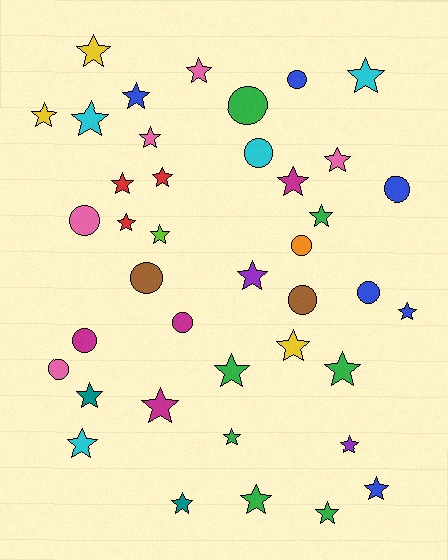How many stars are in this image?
There are 28 stars.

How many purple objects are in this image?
There are 2 purple objects.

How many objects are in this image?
There are 40 objects.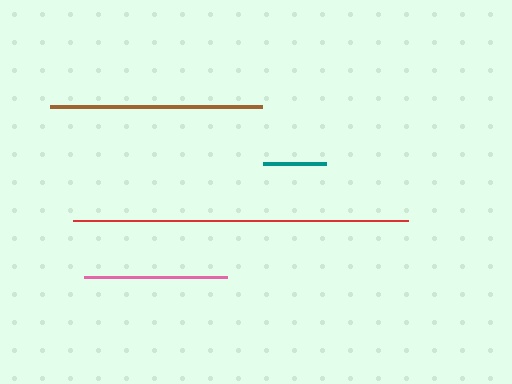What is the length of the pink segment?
The pink segment is approximately 143 pixels long.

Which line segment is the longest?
The red line is the longest at approximately 335 pixels.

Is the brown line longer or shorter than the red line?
The red line is longer than the brown line.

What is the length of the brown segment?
The brown segment is approximately 212 pixels long.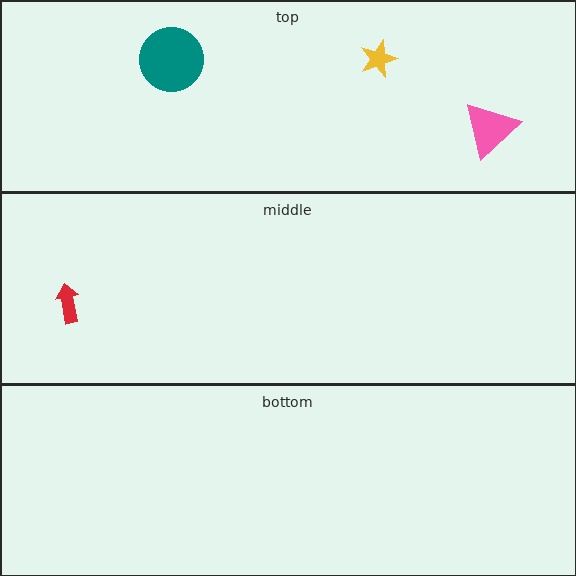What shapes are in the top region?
The yellow star, the teal circle, the pink triangle.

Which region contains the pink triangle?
The top region.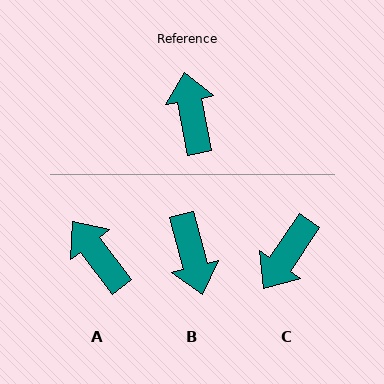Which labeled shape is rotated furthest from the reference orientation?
B, about 176 degrees away.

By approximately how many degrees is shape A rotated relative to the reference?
Approximately 26 degrees counter-clockwise.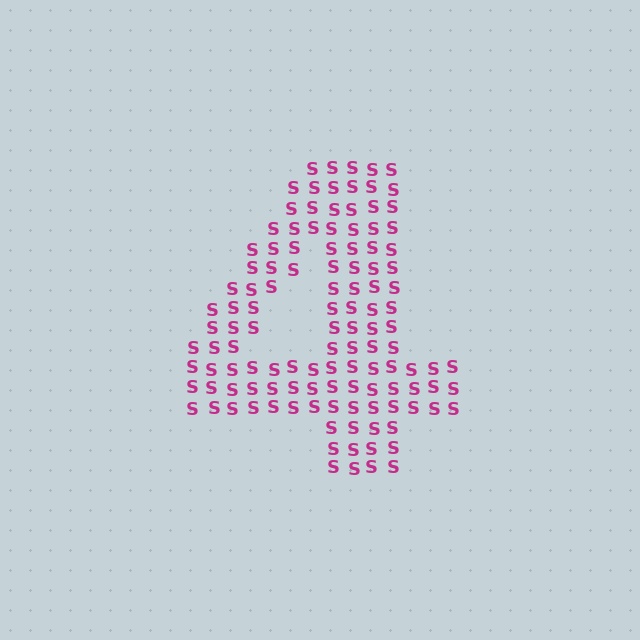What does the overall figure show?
The overall figure shows the digit 4.